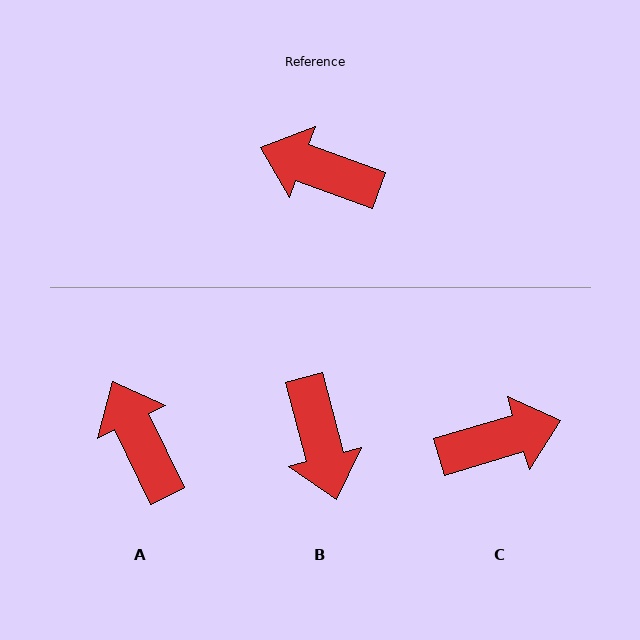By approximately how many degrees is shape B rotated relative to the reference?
Approximately 125 degrees counter-clockwise.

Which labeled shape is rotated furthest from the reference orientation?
C, about 143 degrees away.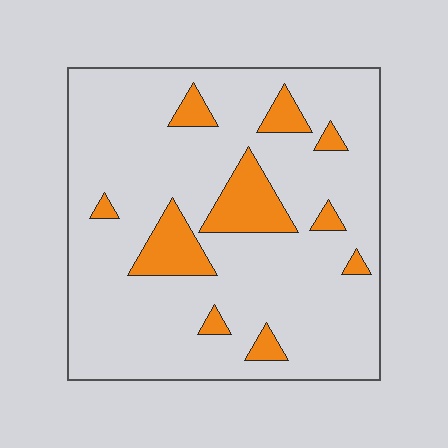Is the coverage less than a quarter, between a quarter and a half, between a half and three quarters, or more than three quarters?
Less than a quarter.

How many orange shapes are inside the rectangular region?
10.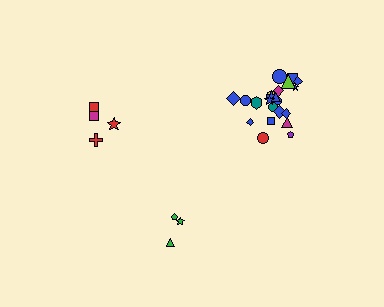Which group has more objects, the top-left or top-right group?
The top-right group.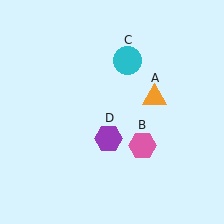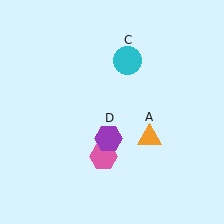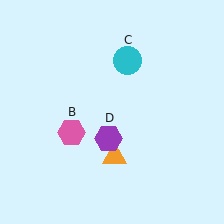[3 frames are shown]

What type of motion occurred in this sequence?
The orange triangle (object A), pink hexagon (object B) rotated clockwise around the center of the scene.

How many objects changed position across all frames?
2 objects changed position: orange triangle (object A), pink hexagon (object B).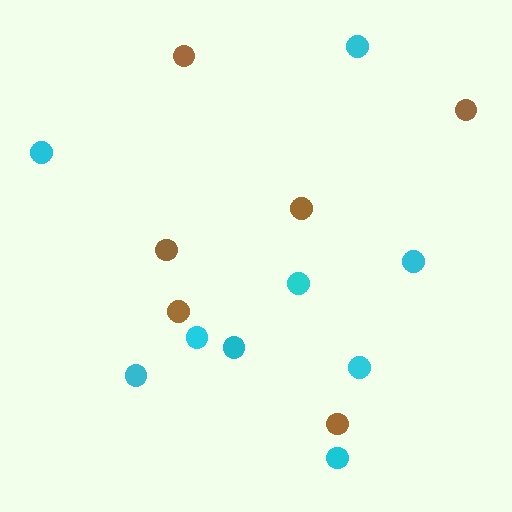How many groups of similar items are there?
There are 2 groups: one group of cyan circles (9) and one group of brown circles (6).